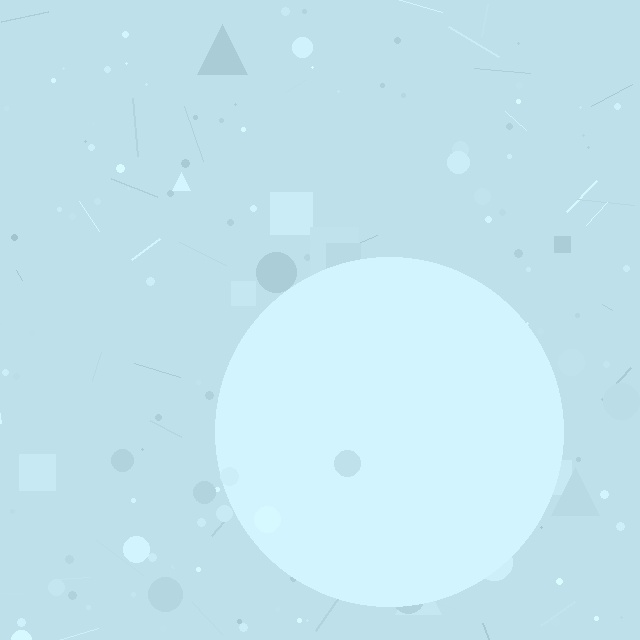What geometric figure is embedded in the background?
A circle is embedded in the background.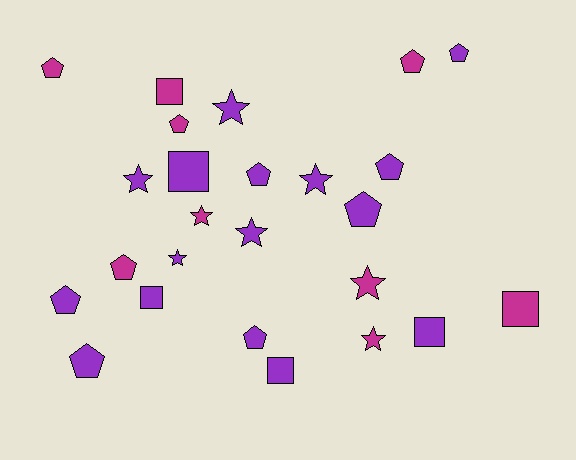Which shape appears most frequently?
Pentagon, with 11 objects.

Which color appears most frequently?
Purple, with 16 objects.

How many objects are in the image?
There are 25 objects.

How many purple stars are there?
There are 5 purple stars.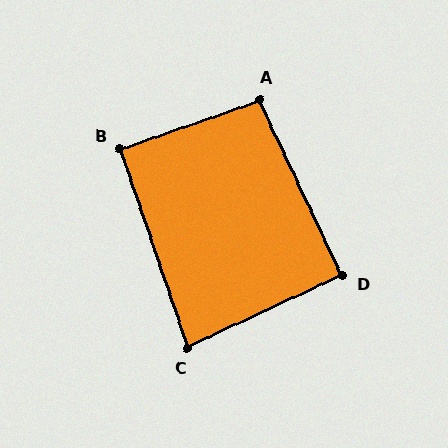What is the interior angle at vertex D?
Approximately 90 degrees (approximately right).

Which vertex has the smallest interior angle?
C, at approximately 84 degrees.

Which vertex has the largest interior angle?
A, at approximately 96 degrees.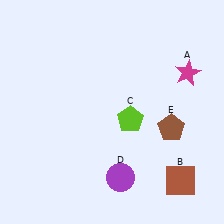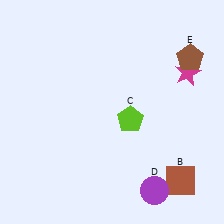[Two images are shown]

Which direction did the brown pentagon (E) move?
The brown pentagon (E) moved up.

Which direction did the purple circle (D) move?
The purple circle (D) moved right.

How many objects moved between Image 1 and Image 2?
2 objects moved between the two images.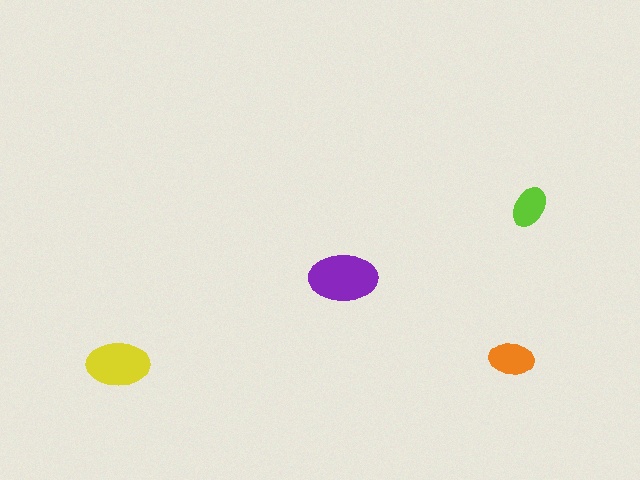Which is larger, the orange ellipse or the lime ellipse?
The orange one.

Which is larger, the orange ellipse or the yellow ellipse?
The yellow one.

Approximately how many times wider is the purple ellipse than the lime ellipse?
About 1.5 times wider.